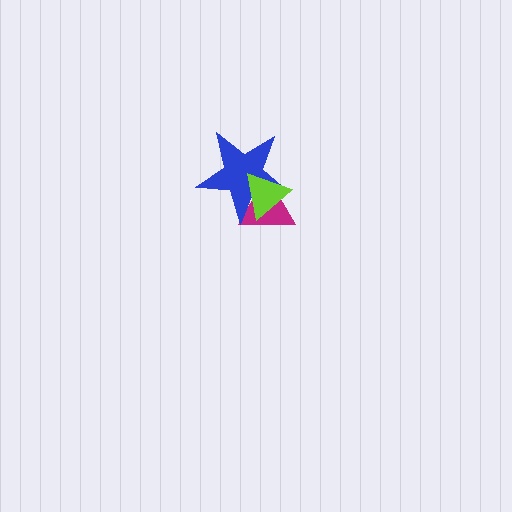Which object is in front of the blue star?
The lime triangle is in front of the blue star.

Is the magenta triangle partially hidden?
Yes, it is partially covered by another shape.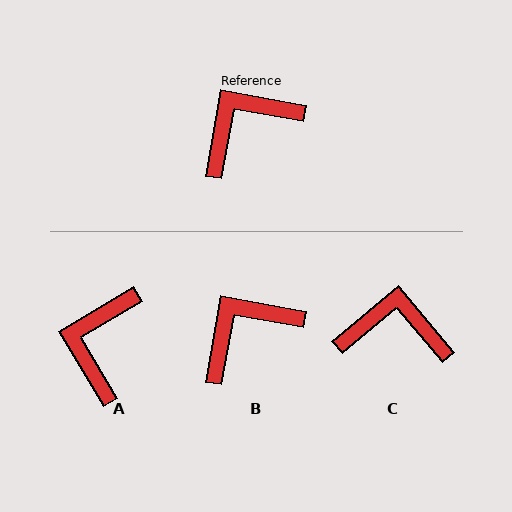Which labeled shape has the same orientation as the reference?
B.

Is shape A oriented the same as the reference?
No, it is off by about 41 degrees.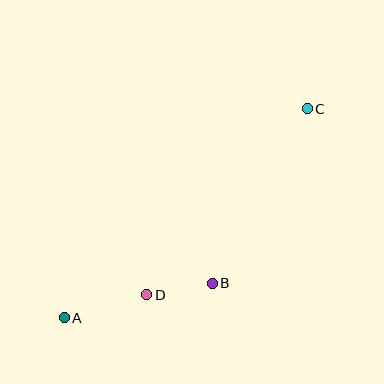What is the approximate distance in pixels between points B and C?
The distance between B and C is approximately 199 pixels.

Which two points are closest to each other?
Points B and D are closest to each other.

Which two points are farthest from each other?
Points A and C are farthest from each other.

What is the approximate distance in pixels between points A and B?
The distance between A and B is approximately 152 pixels.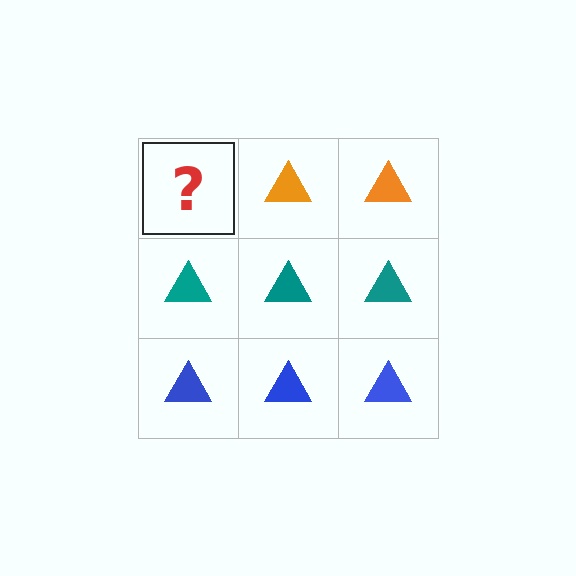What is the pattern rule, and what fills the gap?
The rule is that each row has a consistent color. The gap should be filled with an orange triangle.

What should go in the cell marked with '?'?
The missing cell should contain an orange triangle.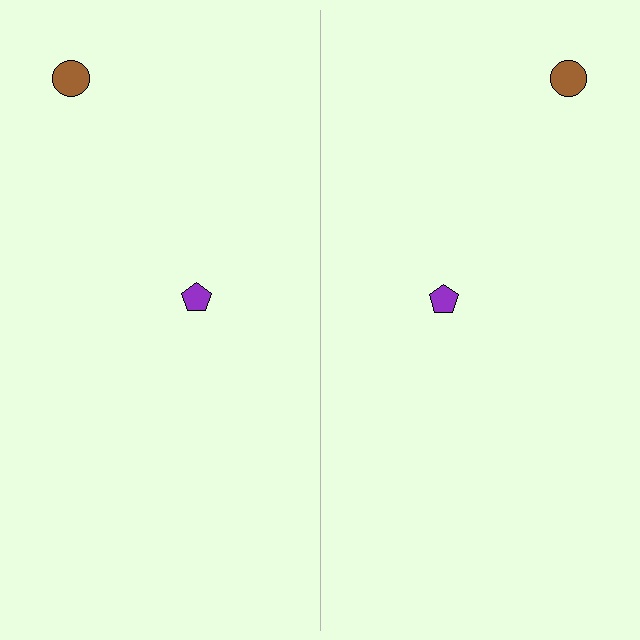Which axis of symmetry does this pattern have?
The pattern has a vertical axis of symmetry running through the center of the image.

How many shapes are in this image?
There are 4 shapes in this image.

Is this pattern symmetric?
Yes, this pattern has bilateral (reflection) symmetry.